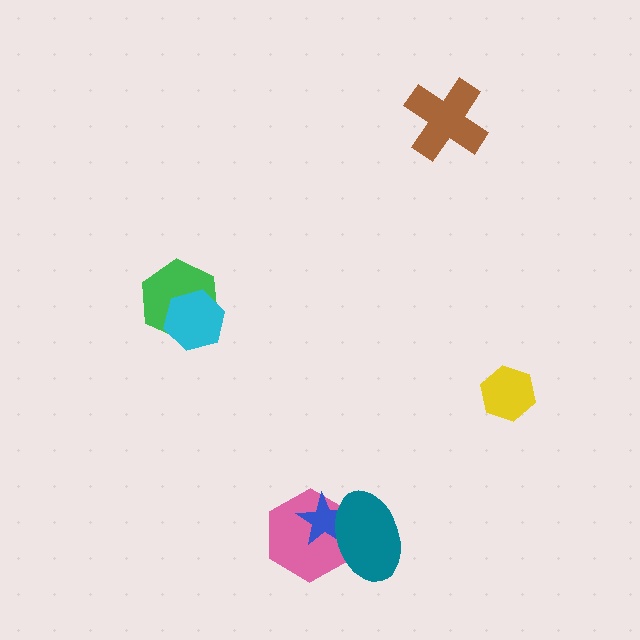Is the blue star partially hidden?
Yes, it is partially covered by another shape.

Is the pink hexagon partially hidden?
Yes, it is partially covered by another shape.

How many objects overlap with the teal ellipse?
2 objects overlap with the teal ellipse.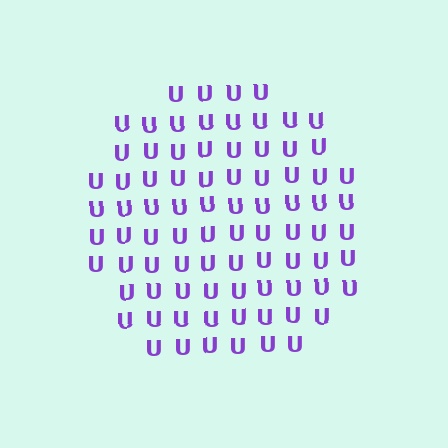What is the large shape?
The large shape is a circle.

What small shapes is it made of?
It is made of small letter U's.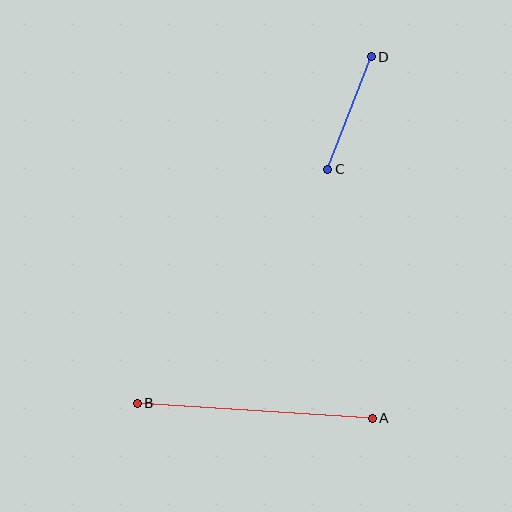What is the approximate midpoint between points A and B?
The midpoint is at approximately (255, 411) pixels.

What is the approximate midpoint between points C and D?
The midpoint is at approximately (349, 113) pixels.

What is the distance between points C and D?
The distance is approximately 120 pixels.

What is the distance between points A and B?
The distance is approximately 236 pixels.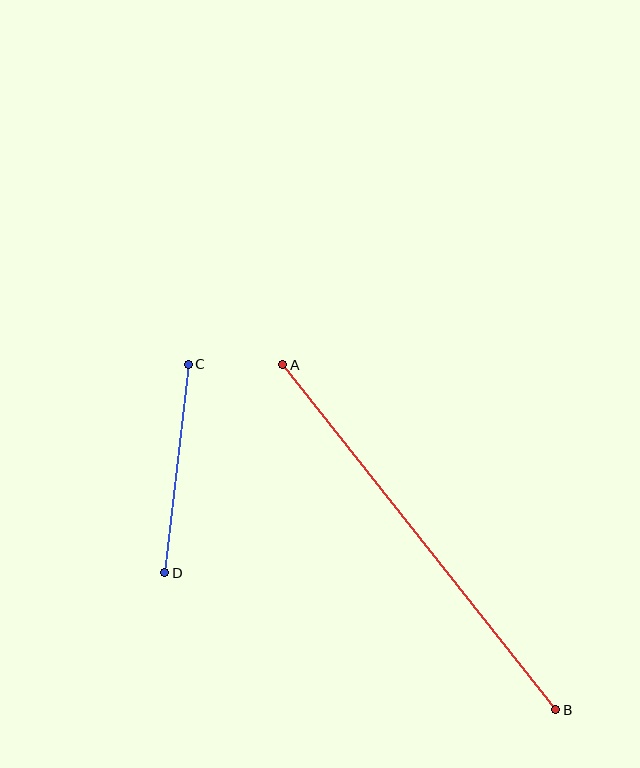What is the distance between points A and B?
The distance is approximately 440 pixels.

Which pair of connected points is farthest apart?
Points A and B are farthest apart.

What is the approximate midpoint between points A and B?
The midpoint is at approximately (419, 537) pixels.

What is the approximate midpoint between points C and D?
The midpoint is at approximately (177, 468) pixels.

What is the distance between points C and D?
The distance is approximately 210 pixels.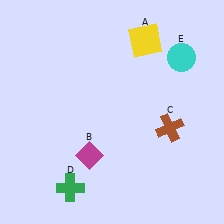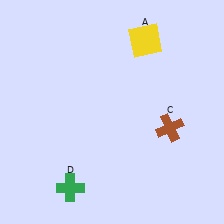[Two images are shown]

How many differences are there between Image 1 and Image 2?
There are 2 differences between the two images.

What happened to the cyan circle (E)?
The cyan circle (E) was removed in Image 2. It was in the top-right area of Image 1.